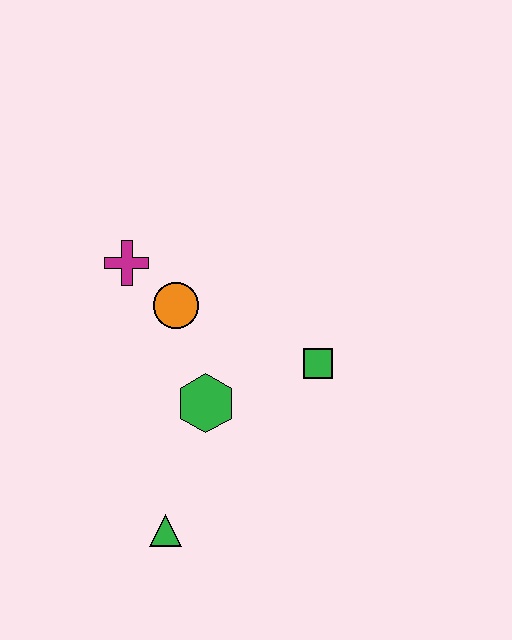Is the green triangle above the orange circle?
No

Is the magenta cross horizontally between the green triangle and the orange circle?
No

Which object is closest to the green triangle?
The green hexagon is closest to the green triangle.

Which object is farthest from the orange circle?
The green triangle is farthest from the orange circle.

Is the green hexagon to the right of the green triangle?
Yes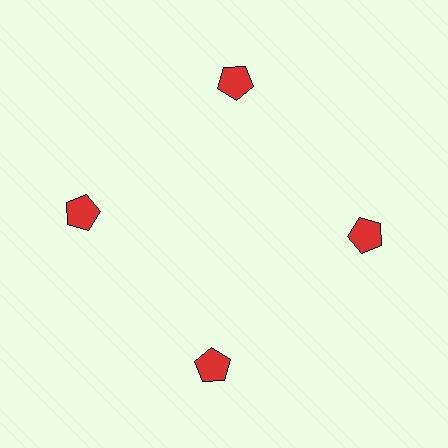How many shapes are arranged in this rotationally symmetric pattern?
There are 4 shapes, arranged in 4 groups of 1.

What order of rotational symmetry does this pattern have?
This pattern has 4-fold rotational symmetry.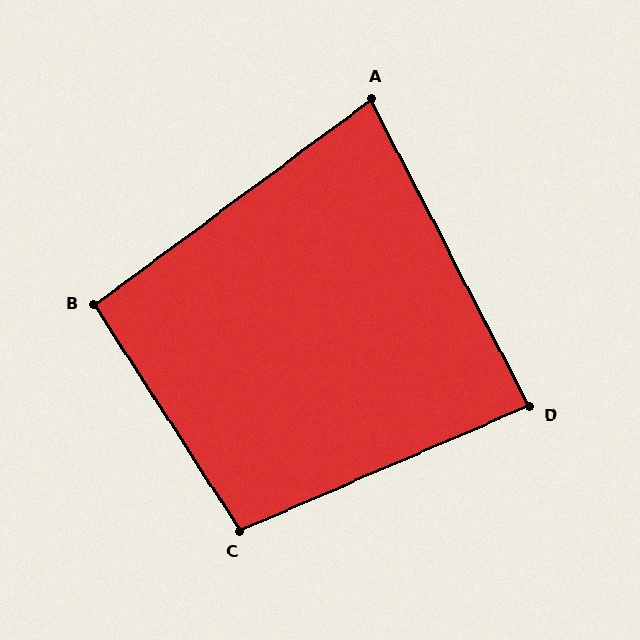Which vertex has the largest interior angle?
C, at approximately 99 degrees.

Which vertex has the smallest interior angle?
A, at approximately 81 degrees.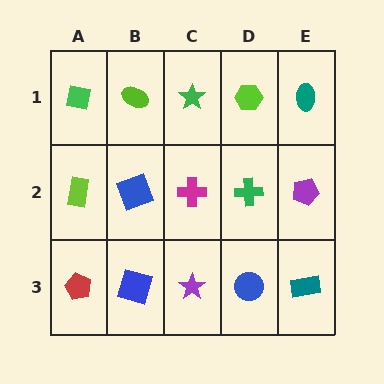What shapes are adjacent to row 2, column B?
A lime ellipse (row 1, column B), a blue square (row 3, column B), a lime rectangle (row 2, column A), a magenta cross (row 2, column C).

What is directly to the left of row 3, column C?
A blue square.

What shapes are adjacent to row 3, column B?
A blue square (row 2, column B), a red pentagon (row 3, column A), a purple star (row 3, column C).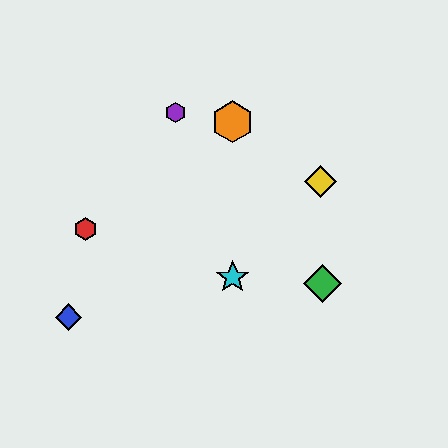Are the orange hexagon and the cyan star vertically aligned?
Yes, both are at x≈233.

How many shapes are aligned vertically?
2 shapes (the orange hexagon, the cyan star) are aligned vertically.